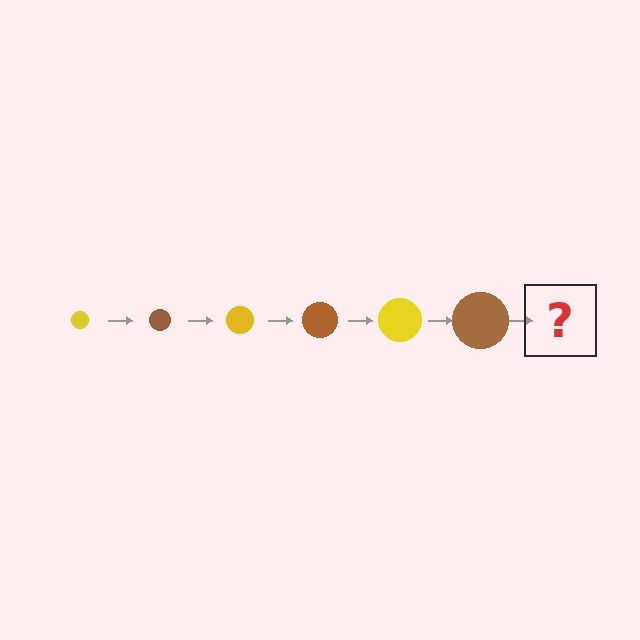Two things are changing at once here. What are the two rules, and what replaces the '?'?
The two rules are that the circle grows larger each step and the color cycles through yellow and brown. The '?' should be a yellow circle, larger than the previous one.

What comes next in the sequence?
The next element should be a yellow circle, larger than the previous one.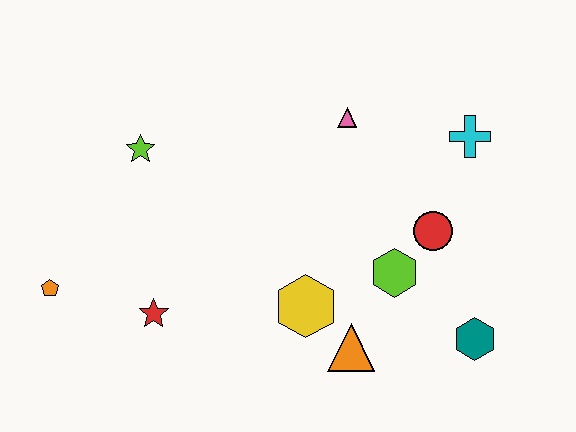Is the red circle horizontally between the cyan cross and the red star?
Yes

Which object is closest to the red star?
The orange pentagon is closest to the red star.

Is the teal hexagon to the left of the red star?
No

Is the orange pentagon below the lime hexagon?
Yes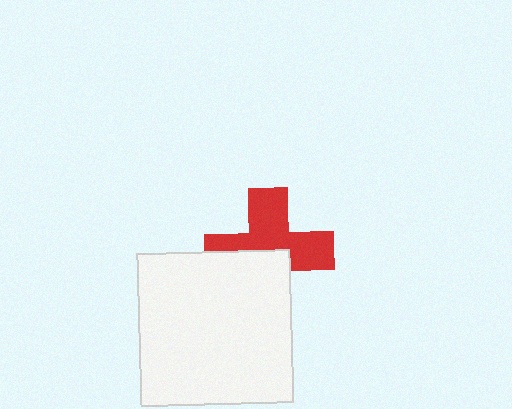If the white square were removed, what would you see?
You would see the complete red cross.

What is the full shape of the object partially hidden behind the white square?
The partially hidden object is a red cross.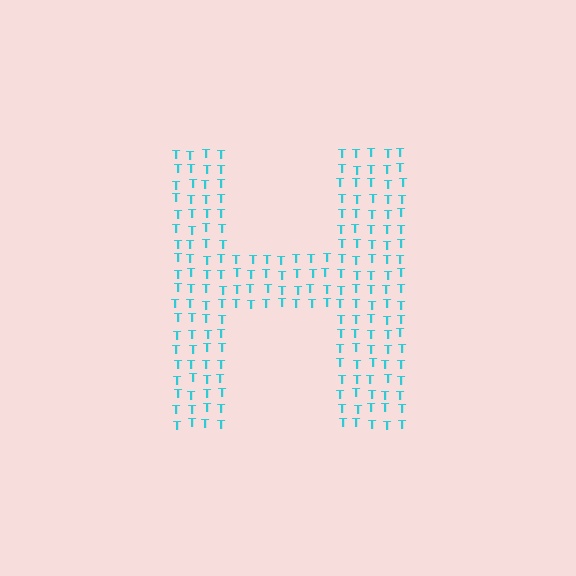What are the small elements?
The small elements are letter T's.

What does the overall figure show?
The overall figure shows the letter H.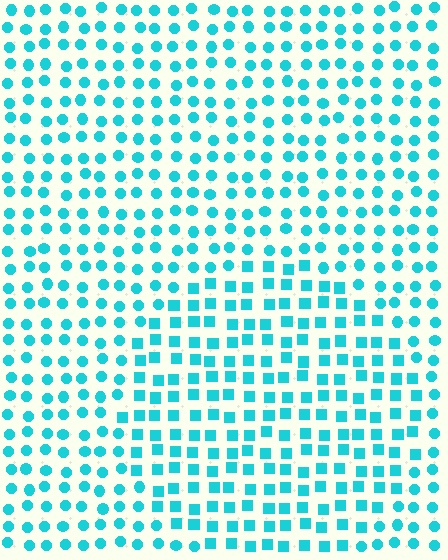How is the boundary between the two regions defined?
The boundary is defined by a change in element shape: squares inside vs. circles outside. All elements share the same color and spacing.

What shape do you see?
I see a circle.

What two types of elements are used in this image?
The image uses squares inside the circle region and circles outside it.